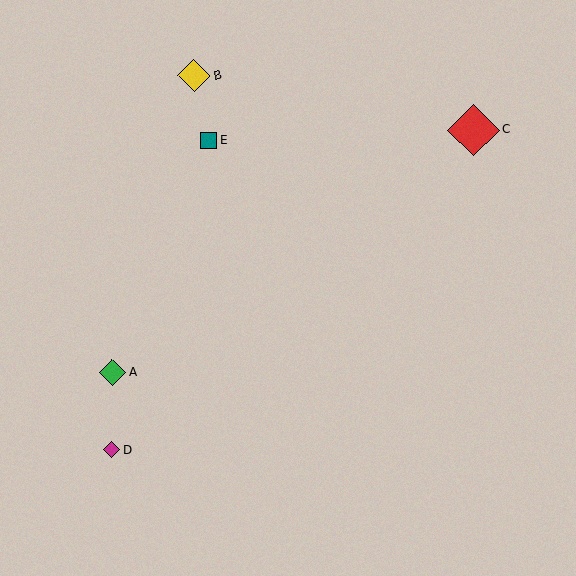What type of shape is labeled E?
Shape E is a teal square.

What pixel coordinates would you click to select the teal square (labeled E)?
Click at (209, 140) to select the teal square E.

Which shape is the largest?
The red diamond (labeled C) is the largest.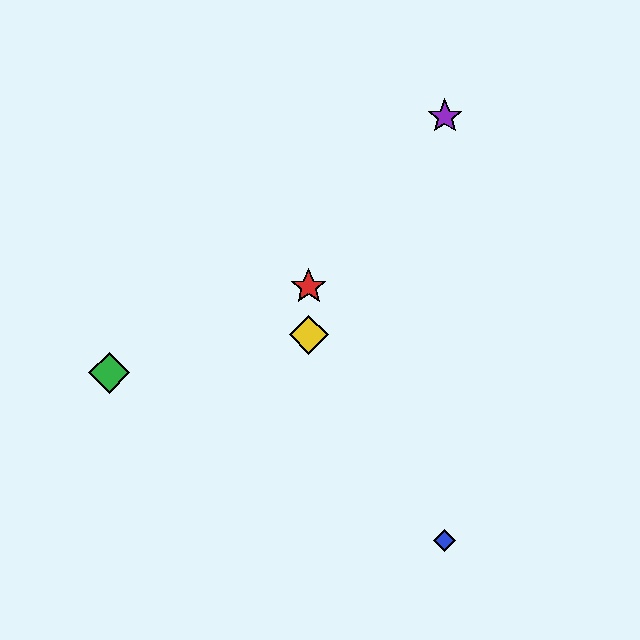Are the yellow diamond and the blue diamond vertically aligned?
No, the yellow diamond is at x≈309 and the blue diamond is at x≈445.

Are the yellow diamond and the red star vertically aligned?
Yes, both are at x≈309.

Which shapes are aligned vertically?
The red star, the yellow diamond are aligned vertically.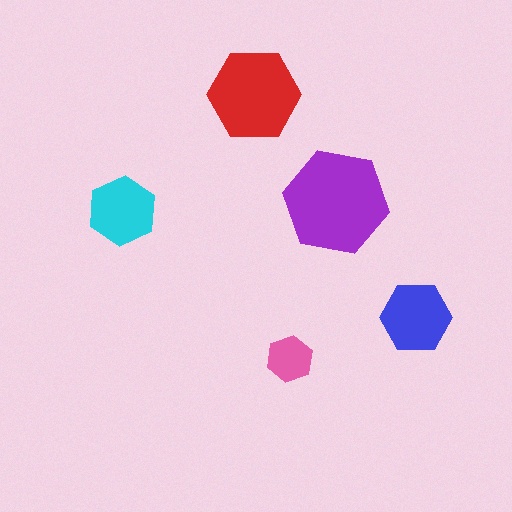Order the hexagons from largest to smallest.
the purple one, the red one, the blue one, the cyan one, the pink one.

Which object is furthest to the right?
The blue hexagon is rightmost.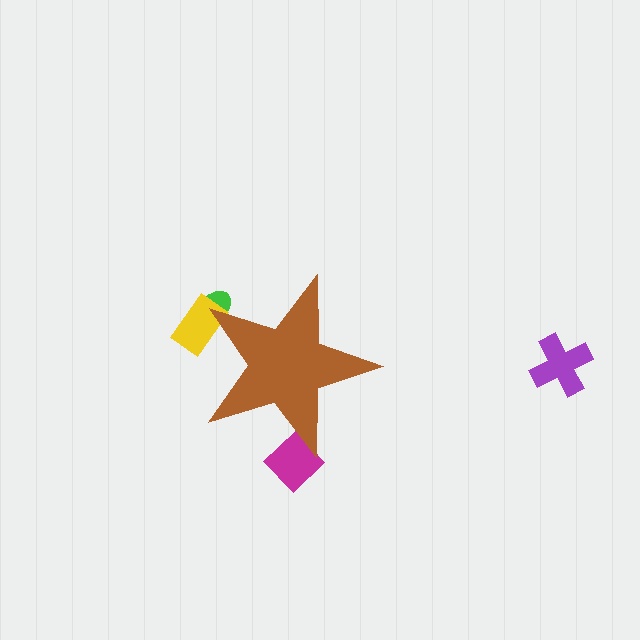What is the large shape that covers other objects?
A brown star.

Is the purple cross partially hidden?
No, the purple cross is fully visible.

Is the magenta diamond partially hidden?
Yes, the magenta diamond is partially hidden behind the brown star.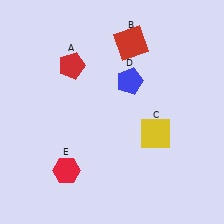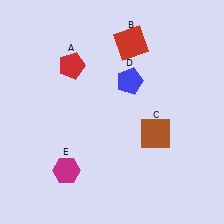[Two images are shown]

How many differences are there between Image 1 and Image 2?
There are 2 differences between the two images.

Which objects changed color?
C changed from yellow to brown. E changed from red to magenta.